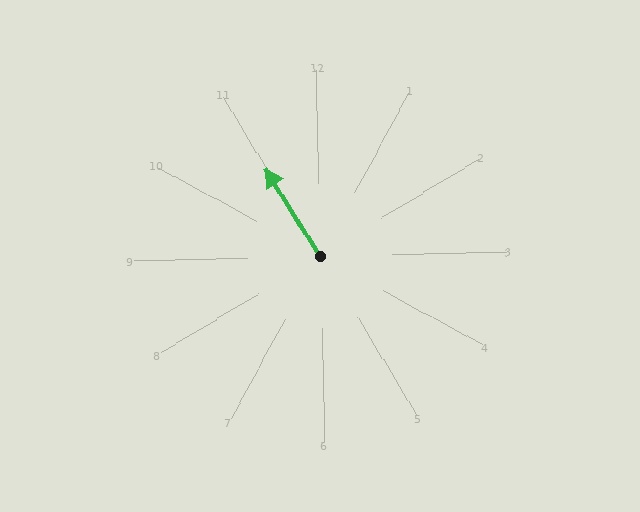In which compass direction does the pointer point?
Northwest.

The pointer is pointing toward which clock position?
Roughly 11 o'clock.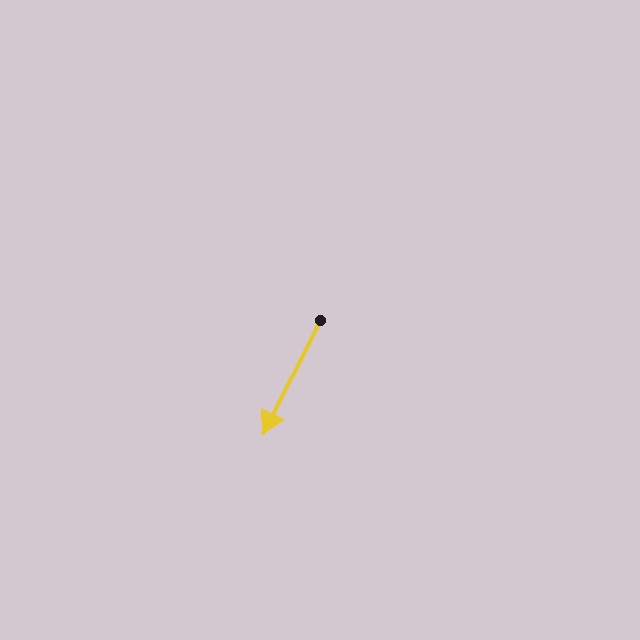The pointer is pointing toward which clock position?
Roughly 7 o'clock.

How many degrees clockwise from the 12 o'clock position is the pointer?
Approximately 207 degrees.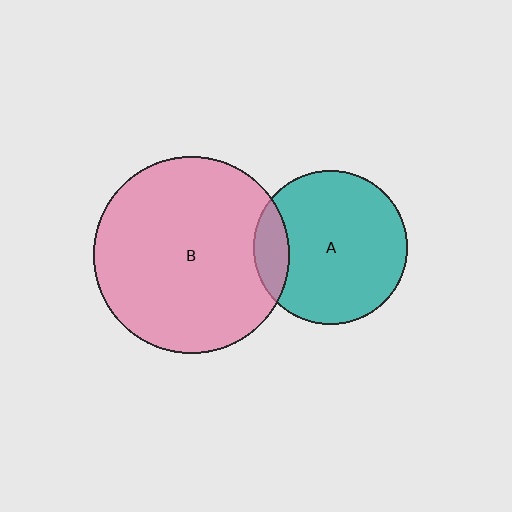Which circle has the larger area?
Circle B (pink).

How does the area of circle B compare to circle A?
Approximately 1.6 times.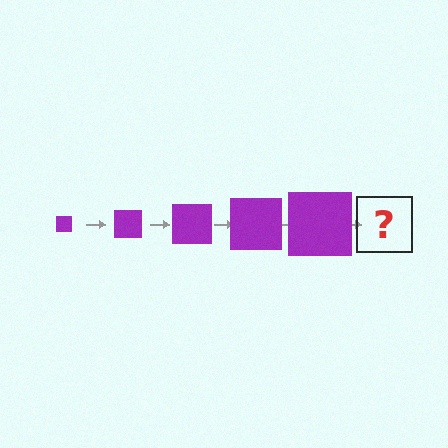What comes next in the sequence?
The next element should be a purple square, larger than the previous one.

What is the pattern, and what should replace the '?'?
The pattern is that the square gets progressively larger each step. The '?' should be a purple square, larger than the previous one.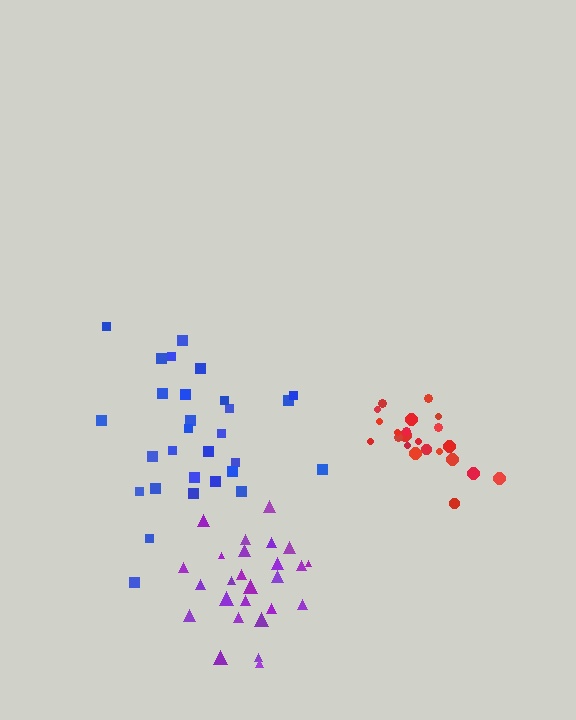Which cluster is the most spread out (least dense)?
Blue.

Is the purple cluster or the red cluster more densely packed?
Red.